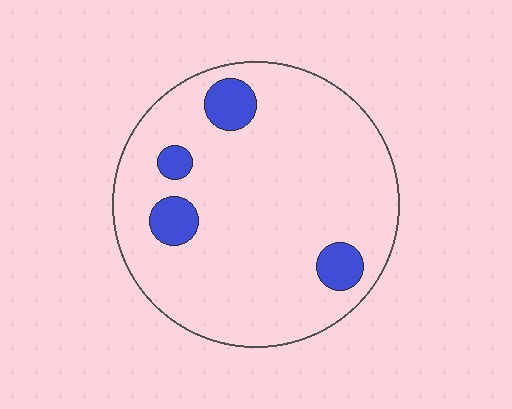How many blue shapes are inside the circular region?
4.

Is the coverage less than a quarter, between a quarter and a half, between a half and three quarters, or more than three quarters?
Less than a quarter.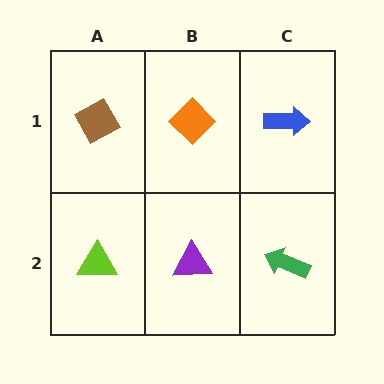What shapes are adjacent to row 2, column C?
A blue arrow (row 1, column C), a purple triangle (row 2, column B).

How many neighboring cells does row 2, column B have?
3.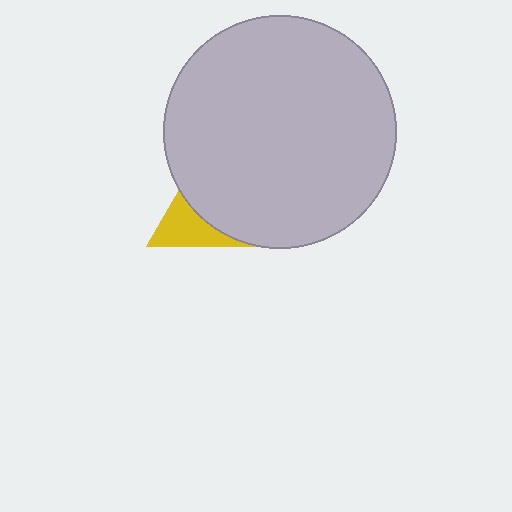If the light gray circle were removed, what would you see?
You would see the complete yellow triangle.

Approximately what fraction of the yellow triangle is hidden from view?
Roughly 67% of the yellow triangle is hidden behind the light gray circle.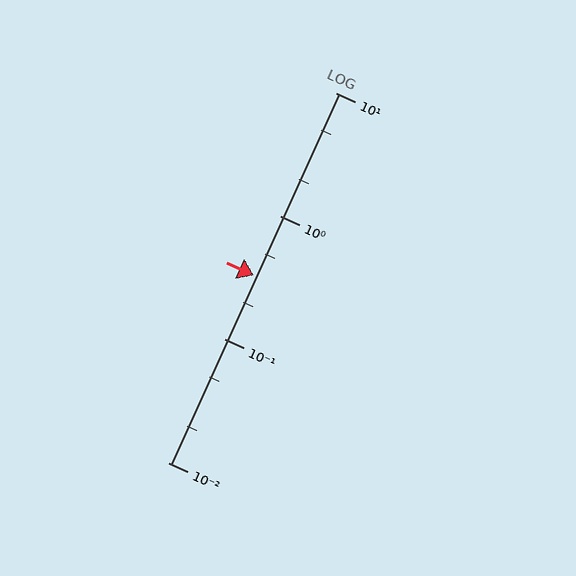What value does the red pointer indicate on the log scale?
The pointer indicates approximately 0.33.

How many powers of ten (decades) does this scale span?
The scale spans 3 decades, from 0.01 to 10.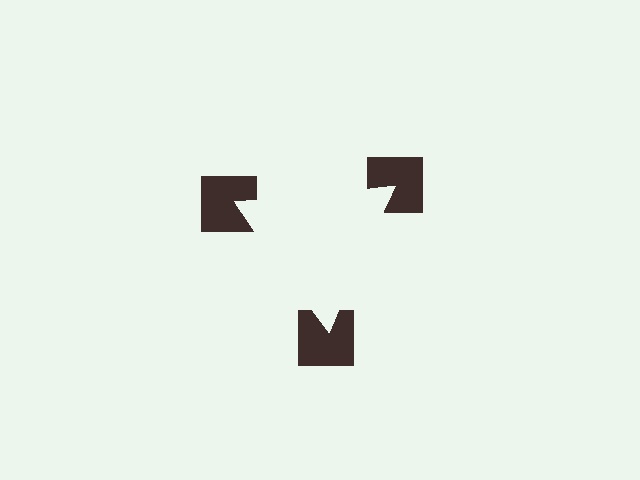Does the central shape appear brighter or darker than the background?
It typically appears slightly brighter than the background, even though no actual brightness change is drawn.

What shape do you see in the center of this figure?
An illusory triangle — its edges are inferred from the aligned wedge cuts in the notched squares, not physically drawn.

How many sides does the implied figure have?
3 sides.